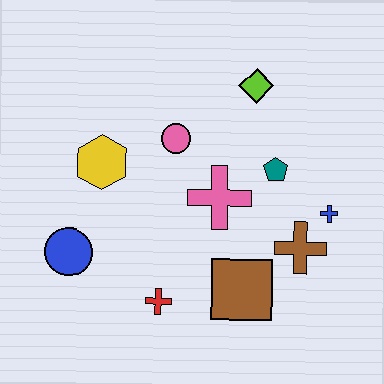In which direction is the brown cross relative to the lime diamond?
The brown cross is below the lime diamond.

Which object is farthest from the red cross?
The lime diamond is farthest from the red cross.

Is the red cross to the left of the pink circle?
Yes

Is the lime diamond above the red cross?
Yes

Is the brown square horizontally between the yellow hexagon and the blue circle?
No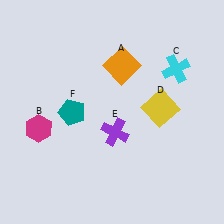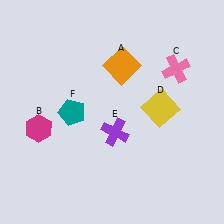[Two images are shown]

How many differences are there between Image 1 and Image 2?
There is 1 difference between the two images.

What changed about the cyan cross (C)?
In Image 1, C is cyan. In Image 2, it changed to pink.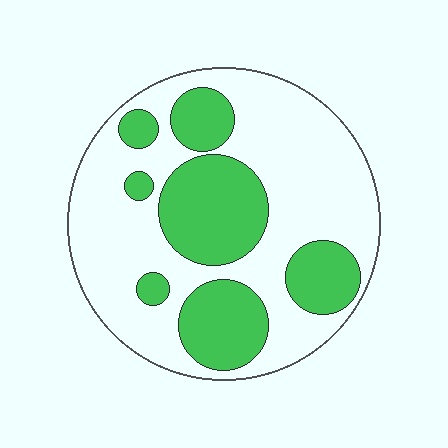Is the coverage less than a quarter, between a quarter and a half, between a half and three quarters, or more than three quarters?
Between a quarter and a half.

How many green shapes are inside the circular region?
7.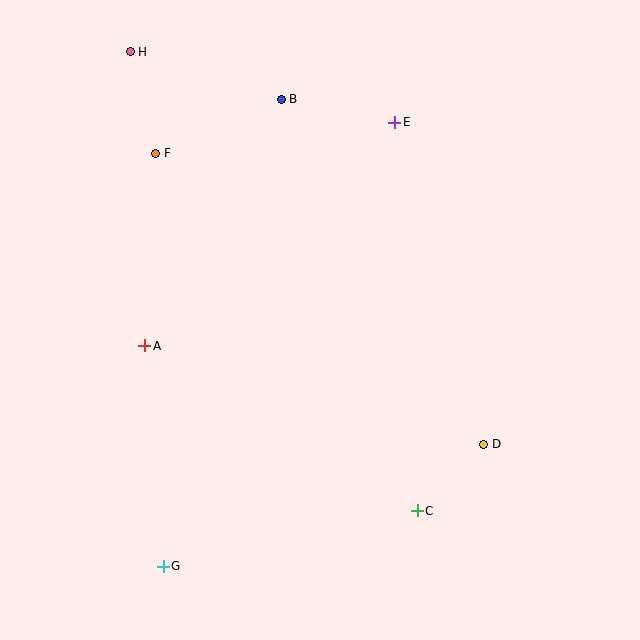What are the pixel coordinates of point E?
Point E is at (395, 122).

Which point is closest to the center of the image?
Point A at (145, 346) is closest to the center.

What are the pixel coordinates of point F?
Point F is at (156, 153).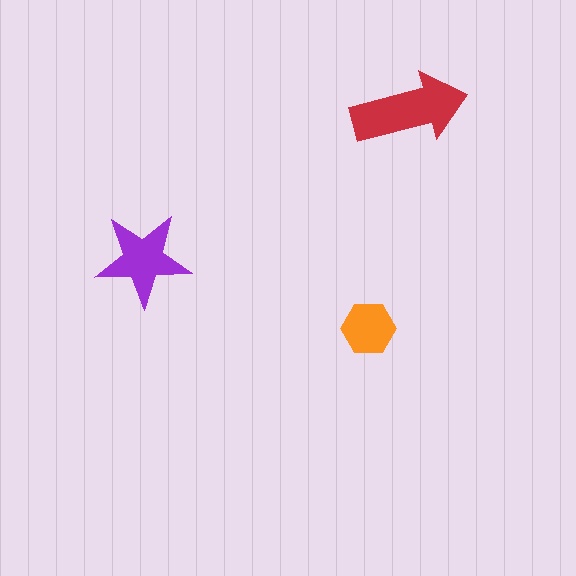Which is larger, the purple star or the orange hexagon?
The purple star.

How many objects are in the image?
There are 3 objects in the image.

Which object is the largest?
The red arrow.